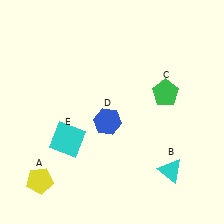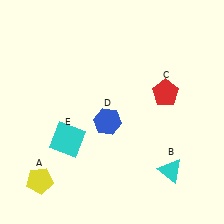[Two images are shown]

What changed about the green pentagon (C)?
In Image 1, C is green. In Image 2, it changed to red.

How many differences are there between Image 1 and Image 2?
There is 1 difference between the two images.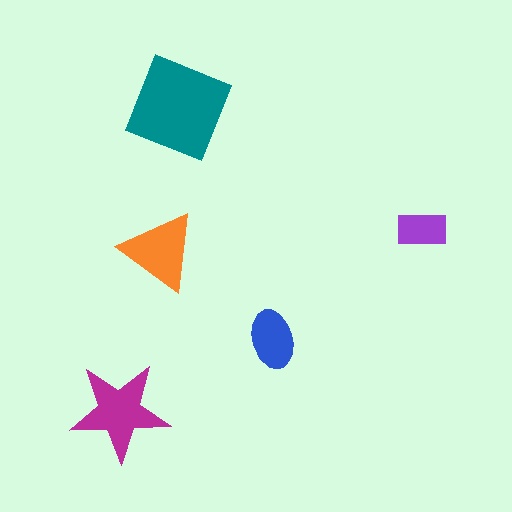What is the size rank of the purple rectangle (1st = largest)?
5th.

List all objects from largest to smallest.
The teal square, the magenta star, the orange triangle, the blue ellipse, the purple rectangle.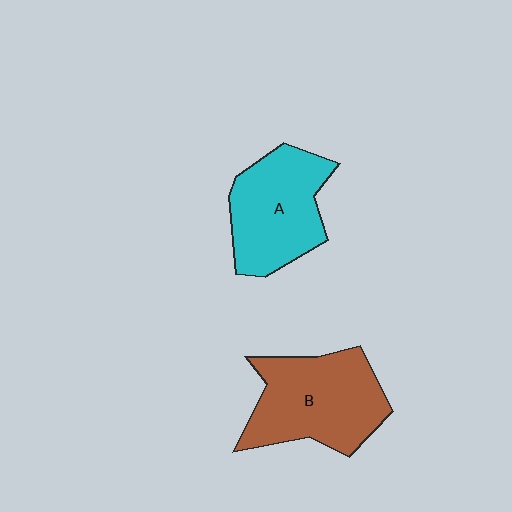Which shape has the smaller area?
Shape A (cyan).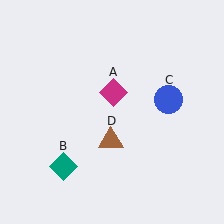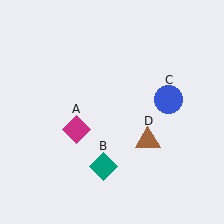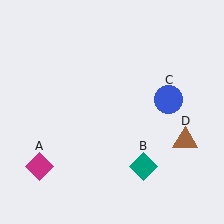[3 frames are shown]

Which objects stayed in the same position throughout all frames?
Blue circle (object C) remained stationary.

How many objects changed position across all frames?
3 objects changed position: magenta diamond (object A), teal diamond (object B), brown triangle (object D).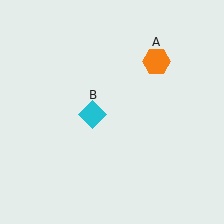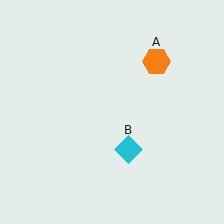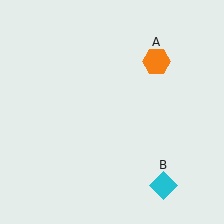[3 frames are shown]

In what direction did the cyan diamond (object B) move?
The cyan diamond (object B) moved down and to the right.